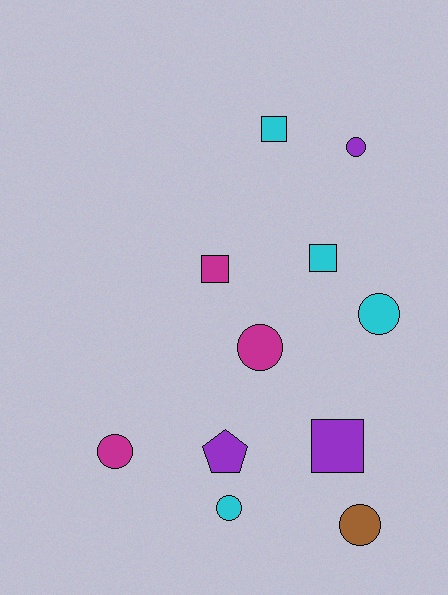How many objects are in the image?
There are 11 objects.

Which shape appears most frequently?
Circle, with 6 objects.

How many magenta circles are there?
There are 2 magenta circles.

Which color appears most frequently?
Cyan, with 4 objects.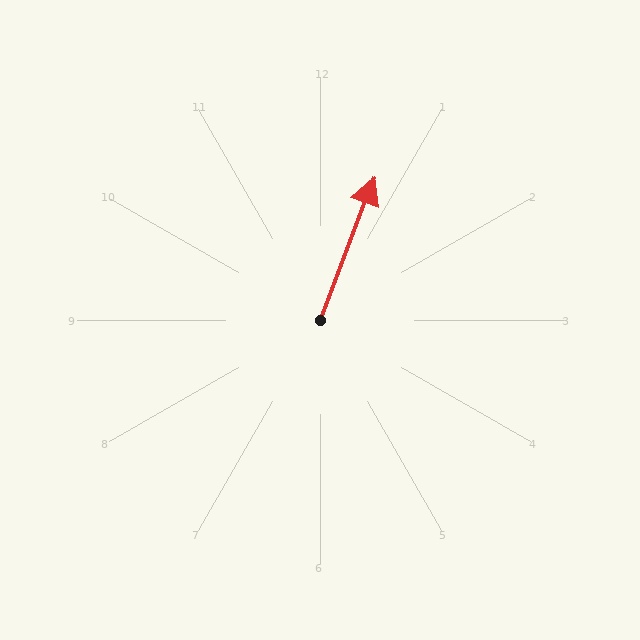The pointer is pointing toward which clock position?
Roughly 1 o'clock.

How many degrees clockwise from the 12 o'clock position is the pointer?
Approximately 21 degrees.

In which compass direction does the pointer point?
North.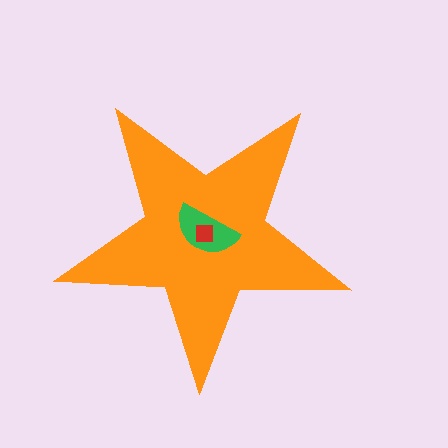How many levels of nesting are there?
3.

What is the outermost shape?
The orange star.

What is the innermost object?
The red square.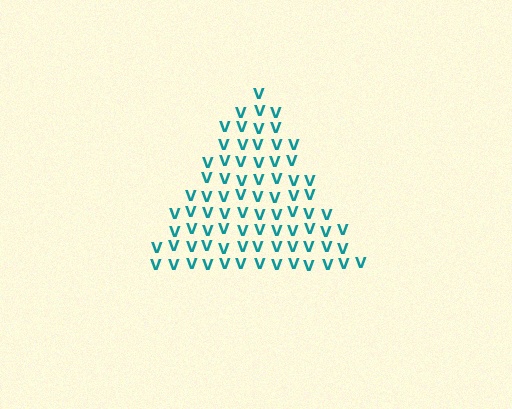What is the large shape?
The large shape is a triangle.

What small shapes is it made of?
It is made of small letter V's.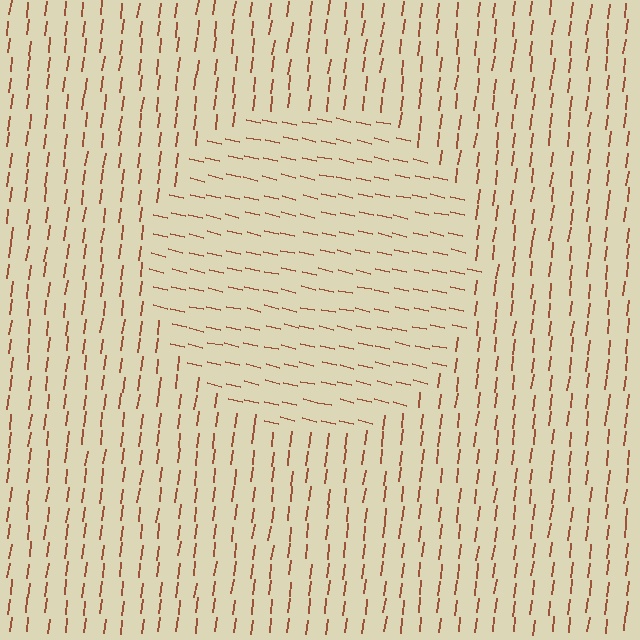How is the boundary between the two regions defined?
The boundary is defined purely by a change in line orientation (approximately 84 degrees difference). All lines are the same color and thickness.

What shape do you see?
I see a circle.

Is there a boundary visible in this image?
Yes, there is a texture boundary formed by a change in line orientation.